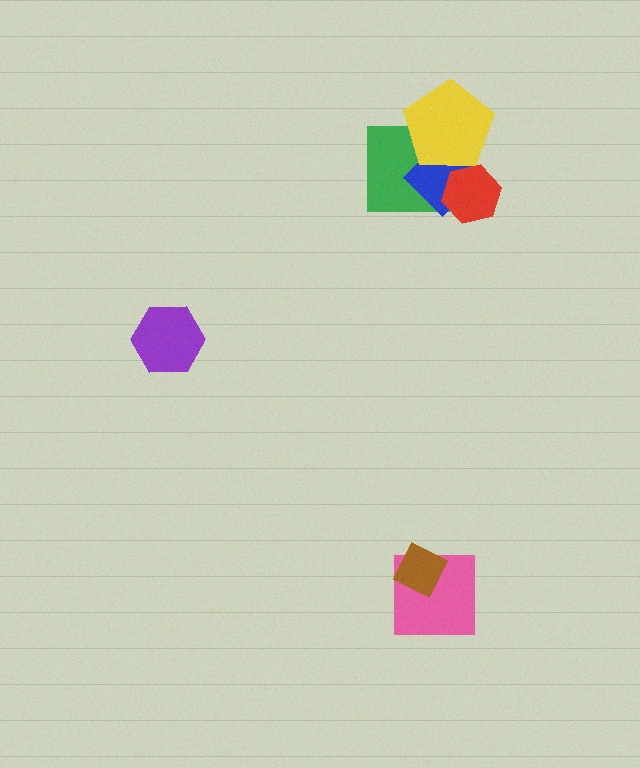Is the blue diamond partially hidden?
Yes, it is partially covered by another shape.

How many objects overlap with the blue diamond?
3 objects overlap with the blue diamond.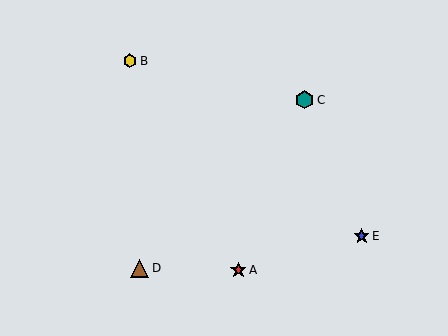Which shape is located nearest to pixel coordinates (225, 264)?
The red star (labeled A) at (238, 270) is nearest to that location.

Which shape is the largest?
The teal hexagon (labeled C) is the largest.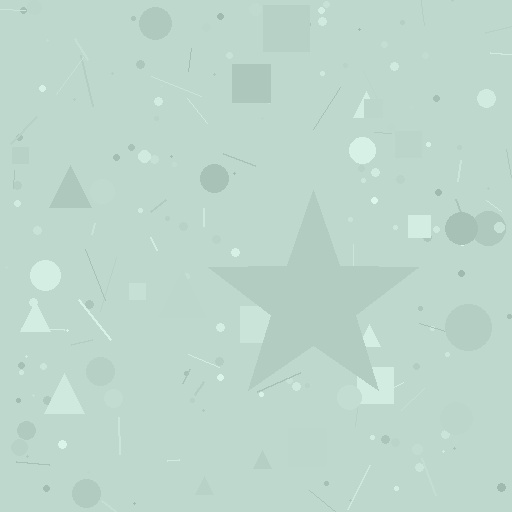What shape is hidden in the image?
A star is hidden in the image.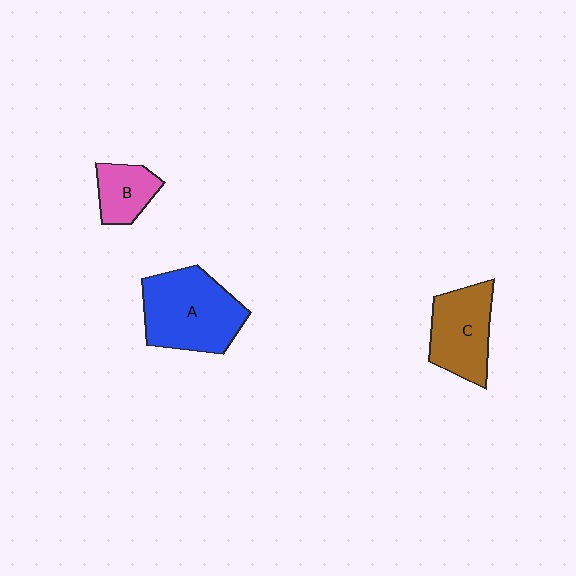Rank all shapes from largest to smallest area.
From largest to smallest: A (blue), C (brown), B (pink).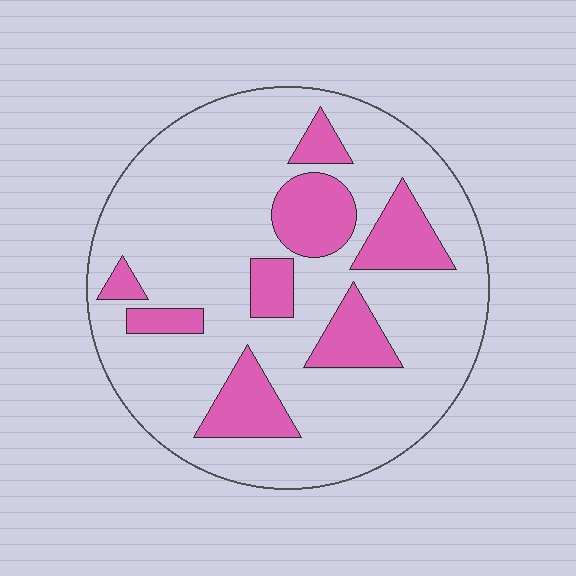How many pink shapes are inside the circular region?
8.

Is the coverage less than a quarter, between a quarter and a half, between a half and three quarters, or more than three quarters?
Less than a quarter.